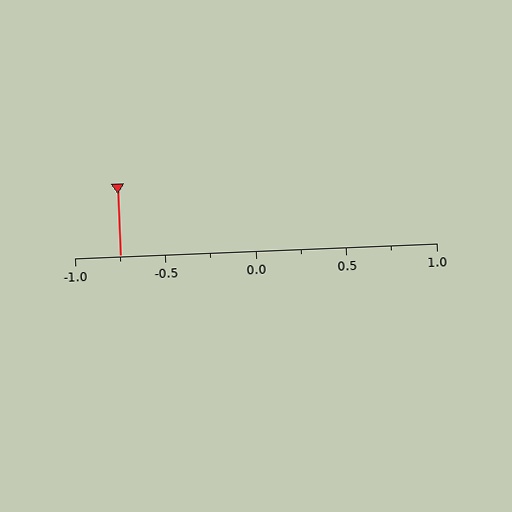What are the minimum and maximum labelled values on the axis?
The axis runs from -1.0 to 1.0.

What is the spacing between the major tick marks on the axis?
The major ticks are spaced 0.5 apart.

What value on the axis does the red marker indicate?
The marker indicates approximately -0.75.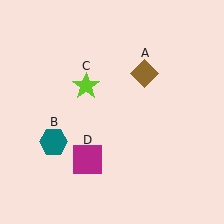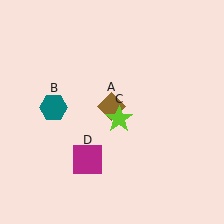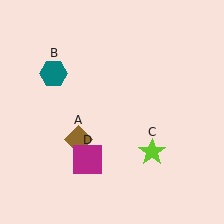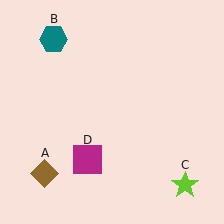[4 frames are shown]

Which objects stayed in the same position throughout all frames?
Magenta square (object D) remained stationary.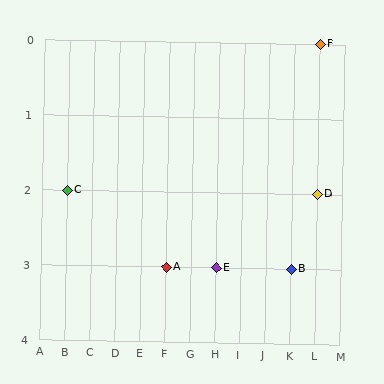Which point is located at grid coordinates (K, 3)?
Point B is at (K, 3).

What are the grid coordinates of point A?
Point A is at grid coordinates (F, 3).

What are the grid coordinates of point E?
Point E is at grid coordinates (H, 3).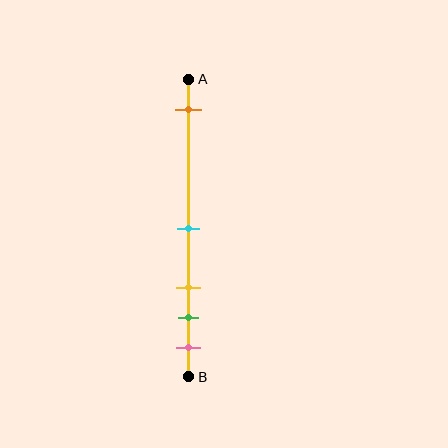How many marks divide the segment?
There are 5 marks dividing the segment.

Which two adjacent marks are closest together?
The green and pink marks are the closest adjacent pair.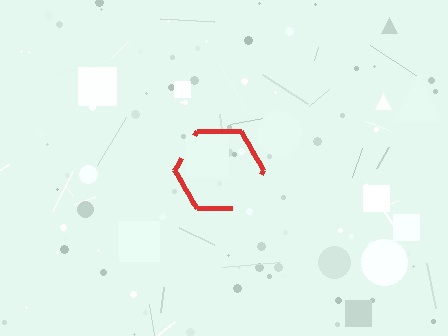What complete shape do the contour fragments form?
The contour fragments form a hexagon.